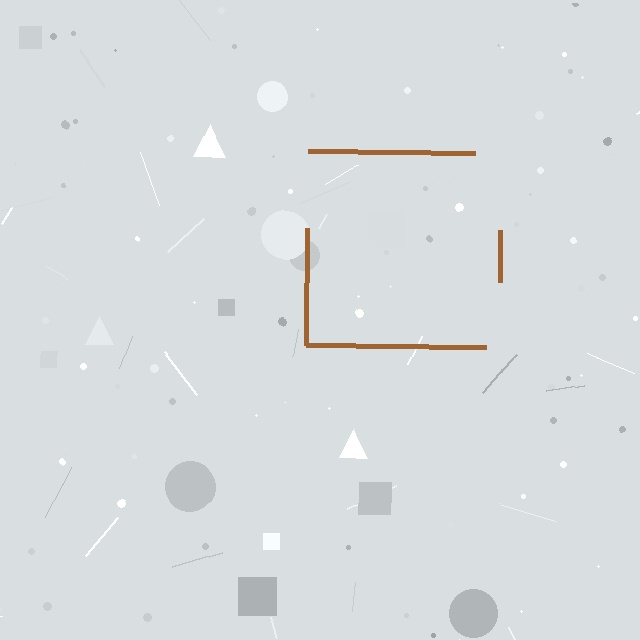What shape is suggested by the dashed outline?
The dashed outline suggests a square.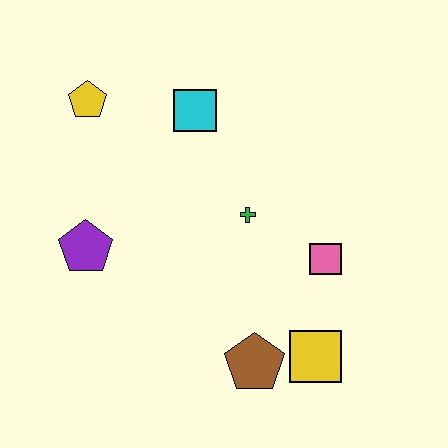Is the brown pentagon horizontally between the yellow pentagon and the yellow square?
Yes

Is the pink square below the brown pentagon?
No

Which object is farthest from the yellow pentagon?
The yellow square is farthest from the yellow pentagon.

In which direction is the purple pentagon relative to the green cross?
The purple pentagon is to the left of the green cross.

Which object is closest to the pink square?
The green cross is closest to the pink square.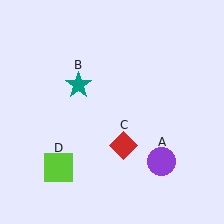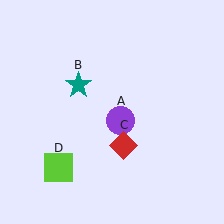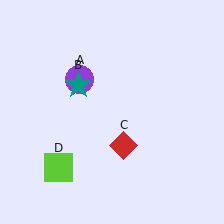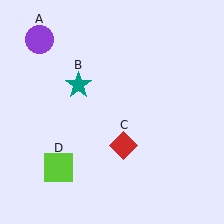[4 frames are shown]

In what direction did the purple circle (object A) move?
The purple circle (object A) moved up and to the left.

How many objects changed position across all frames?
1 object changed position: purple circle (object A).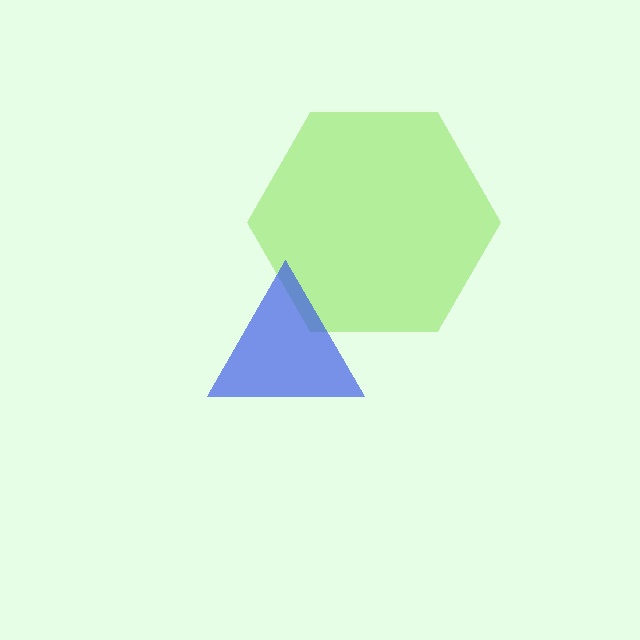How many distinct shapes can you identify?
There are 2 distinct shapes: a lime hexagon, a blue triangle.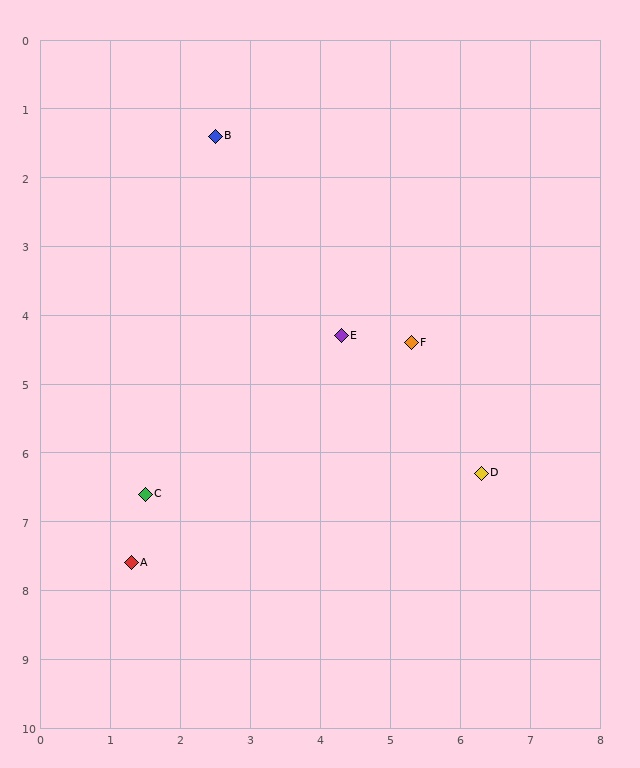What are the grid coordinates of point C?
Point C is at approximately (1.5, 6.6).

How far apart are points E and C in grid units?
Points E and C are about 3.6 grid units apart.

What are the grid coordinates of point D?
Point D is at approximately (6.3, 6.3).